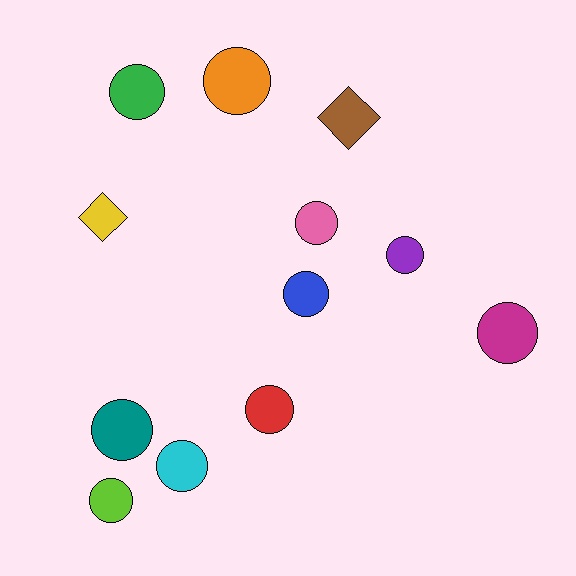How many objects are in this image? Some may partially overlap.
There are 12 objects.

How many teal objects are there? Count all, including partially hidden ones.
There is 1 teal object.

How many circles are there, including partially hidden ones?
There are 10 circles.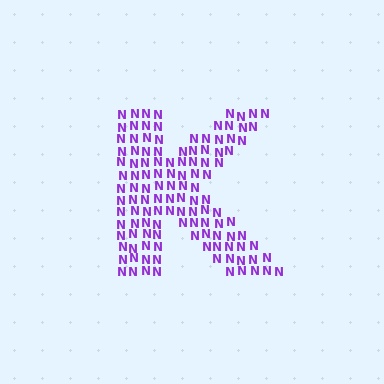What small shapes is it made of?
It is made of small letter N's.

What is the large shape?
The large shape is the letter K.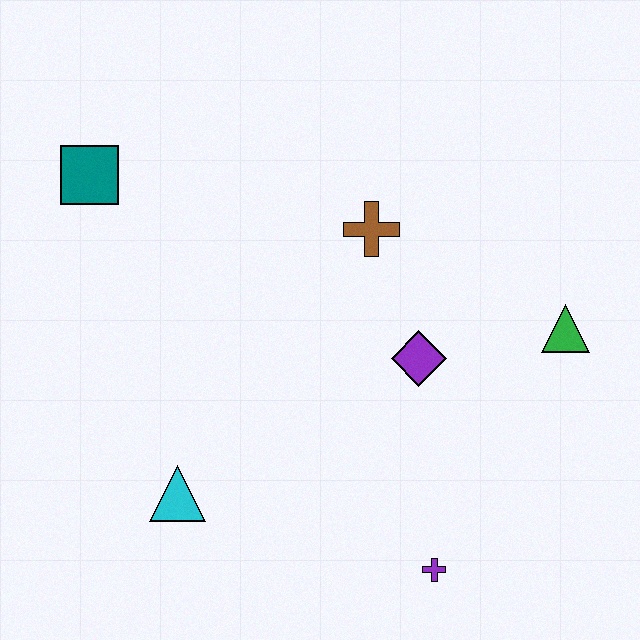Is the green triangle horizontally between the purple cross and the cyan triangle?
No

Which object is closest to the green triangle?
The purple diamond is closest to the green triangle.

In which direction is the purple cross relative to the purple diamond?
The purple cross is below the purple diamond.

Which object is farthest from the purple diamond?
The teal square is farthest from the purple diamond.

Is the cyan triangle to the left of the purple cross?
Yes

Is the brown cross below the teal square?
Yes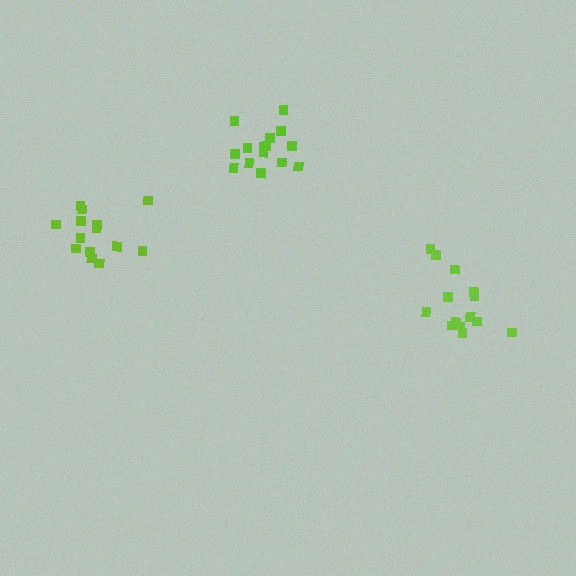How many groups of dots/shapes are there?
There are 3 groups.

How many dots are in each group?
Group 1: 15 dots, Group 2: 15 dots, Group 3: 14 dots (44 total).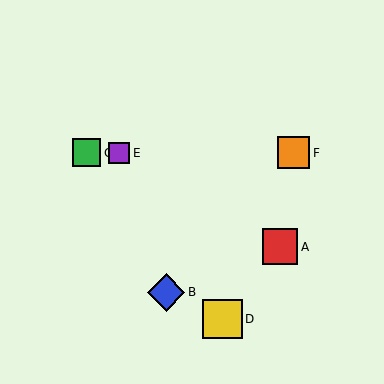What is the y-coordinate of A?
Object A is at y≈247.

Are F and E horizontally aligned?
Yes, both are at y≈153.